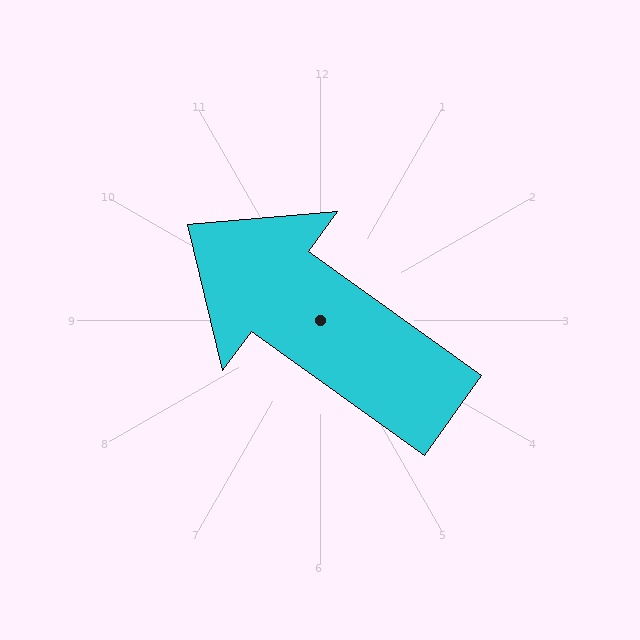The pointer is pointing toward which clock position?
Roughly 10 o'clock.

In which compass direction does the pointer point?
Northwest.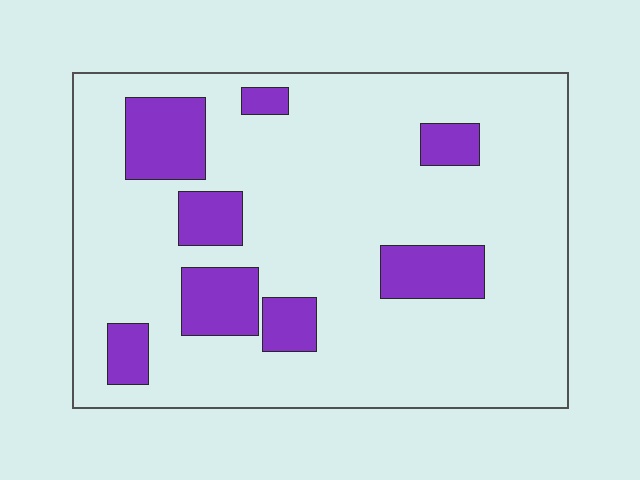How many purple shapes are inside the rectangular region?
8.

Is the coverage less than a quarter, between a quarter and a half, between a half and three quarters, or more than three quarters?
Less than a quarter.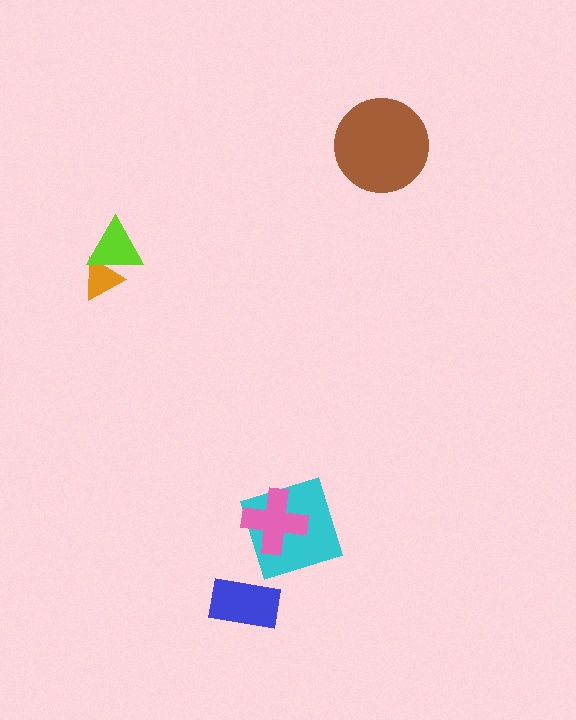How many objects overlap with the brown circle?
0 objects overlap with the brown circle.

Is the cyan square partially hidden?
Yes, it is partially covered by another shape.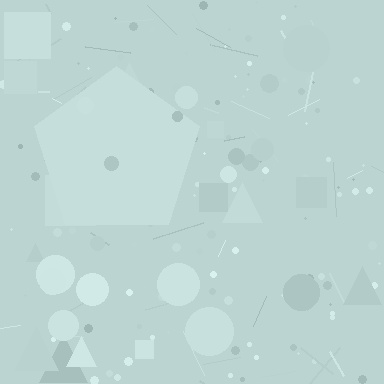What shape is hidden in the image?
A pentagon is hidden in the image.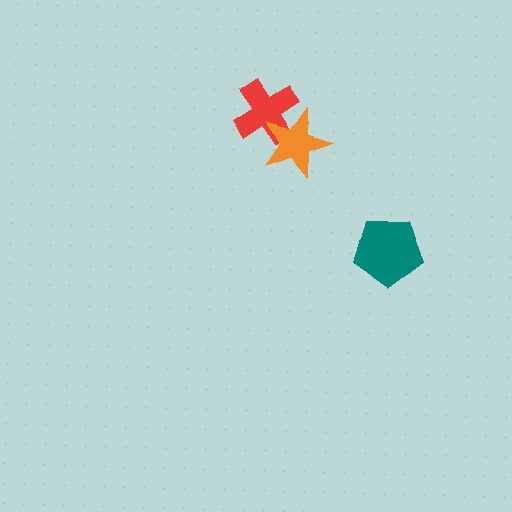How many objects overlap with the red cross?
1 object overlaps with the red cross.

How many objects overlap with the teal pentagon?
0 objects overlap with the teal pentagon.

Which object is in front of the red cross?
The orange star is in front of the red cross.